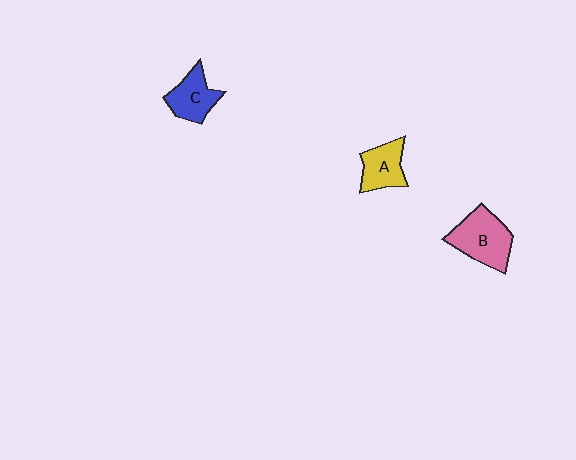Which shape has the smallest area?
Shape A (yellow).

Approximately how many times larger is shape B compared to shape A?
Approximately 1.5 times.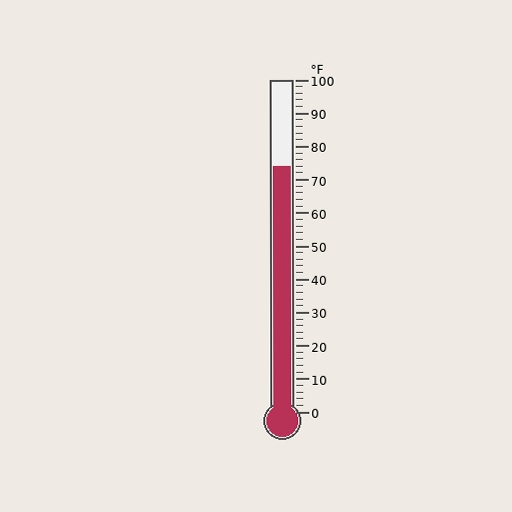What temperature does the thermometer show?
The thermometer shows approximately 74°F.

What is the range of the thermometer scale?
The thermometer scale ranges from 0°F to 100°F.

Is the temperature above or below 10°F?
The temperature is above 10°F.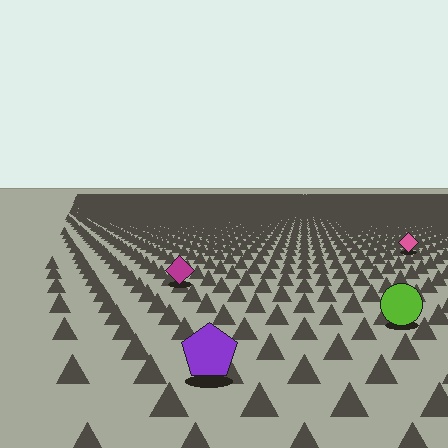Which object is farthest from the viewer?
The pink diamond is farthest from the viewer. It appears smaller and the ground texture around it is denser.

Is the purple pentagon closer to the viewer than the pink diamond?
Yes. The purple pentagon is closer — you can tell from the texture gradient: the ground texture is coarser near it.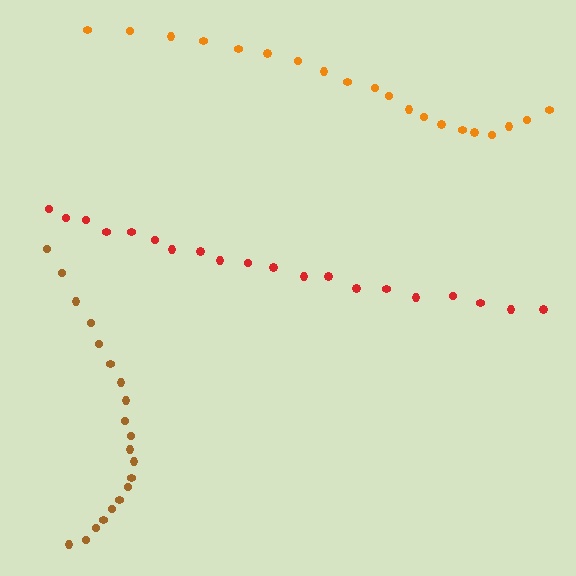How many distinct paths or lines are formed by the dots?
There are 3 distinct paths.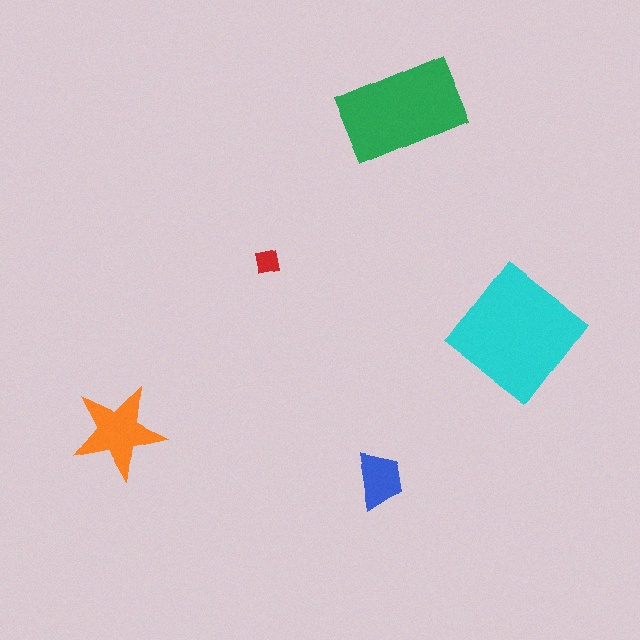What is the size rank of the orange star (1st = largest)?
3rd.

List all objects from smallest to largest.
The red square, the blue trapezoid, the orange star, the green rectangle, the cyan diamond.